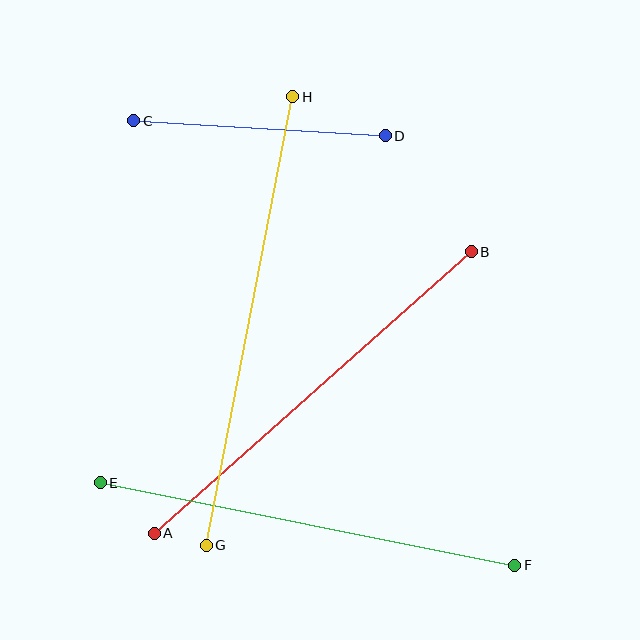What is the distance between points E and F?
The distance is approximately 423 pixels.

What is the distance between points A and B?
The distance is approximately 424 pixels.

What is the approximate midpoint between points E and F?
The midpoint is at approximately (308, 524) pixels.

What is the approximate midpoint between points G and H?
The midpoint is at approximately (250, 321) pixels.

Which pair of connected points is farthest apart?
Points G and H are farthest apart.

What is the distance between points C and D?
The distance is approximately 252 pixels.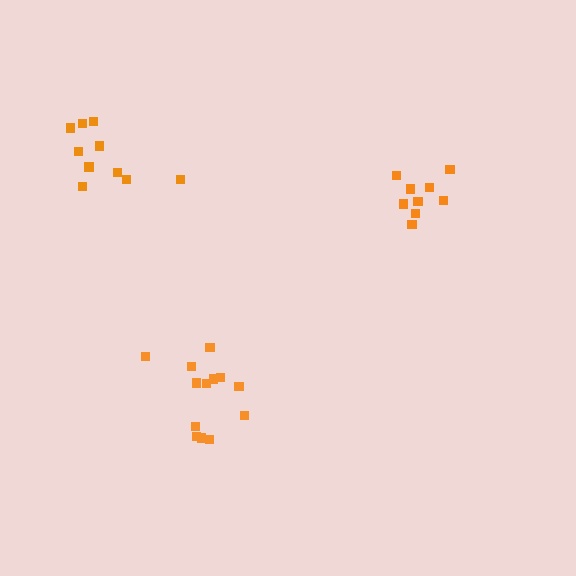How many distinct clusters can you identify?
There are 3 distinct clusters.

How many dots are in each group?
Group 1: 9 dots, Group 2: 13 dots, Group 3: 10 dots (32 total).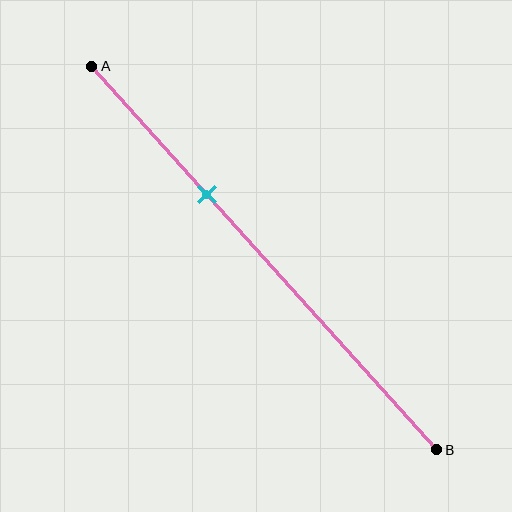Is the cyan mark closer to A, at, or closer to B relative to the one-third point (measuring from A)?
The cyan mark is approximately at the one-third point of segment AB.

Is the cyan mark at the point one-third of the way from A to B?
Yes, the mark is approximately at the one-third point.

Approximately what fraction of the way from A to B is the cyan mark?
The cyan mark is approximately 35% of the way from A to B.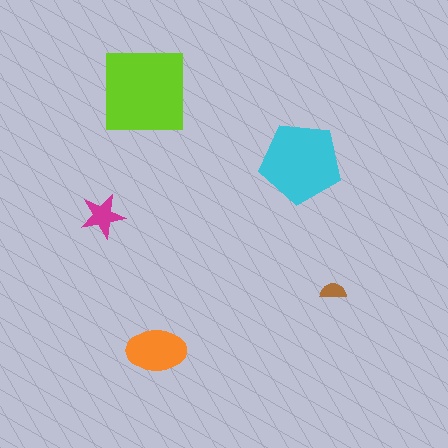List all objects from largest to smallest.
The lime square, the cyan pentagon, the orange ellipse, the magenta star, the brown semicircle.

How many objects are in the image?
There are 5 objects in the image.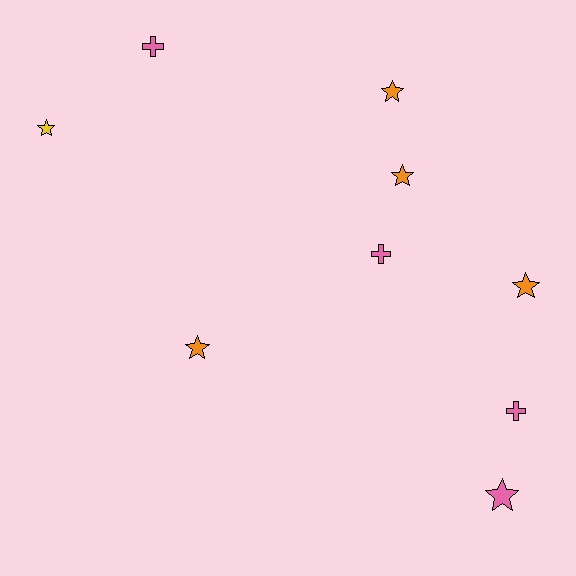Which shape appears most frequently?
Star, with 6 objects.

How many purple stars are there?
There are no purple stars.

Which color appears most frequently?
Pink, with 4 objects.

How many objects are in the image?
There are 9 objects.